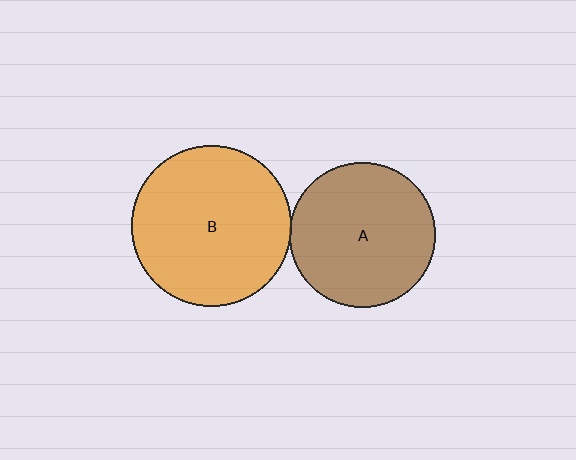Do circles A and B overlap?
Yes.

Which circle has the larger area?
Circle B (orange).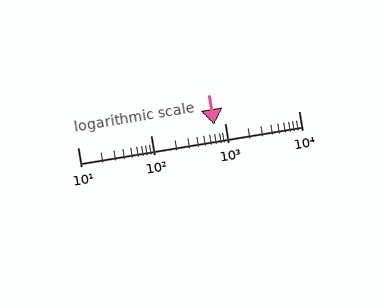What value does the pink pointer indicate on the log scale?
The pointer indicates approximately 710.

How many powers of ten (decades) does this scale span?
The scale spans 3 decades, from 10 to 10000.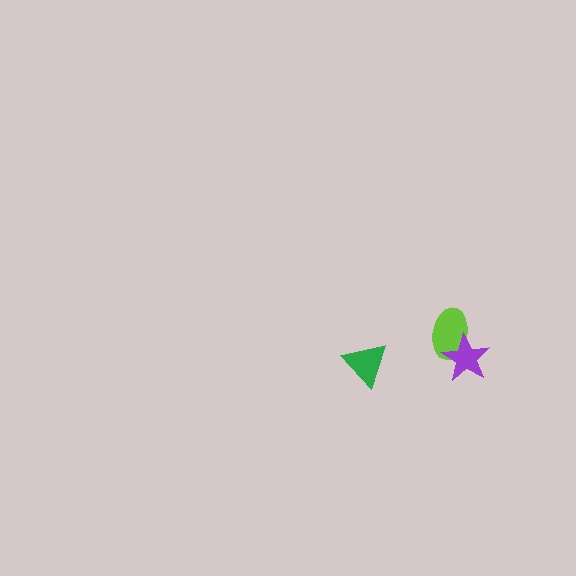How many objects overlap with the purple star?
1 object overlaps with the purple star.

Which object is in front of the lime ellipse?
The purple star is in front of the lime ellipse.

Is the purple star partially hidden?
No, no other shape covers it.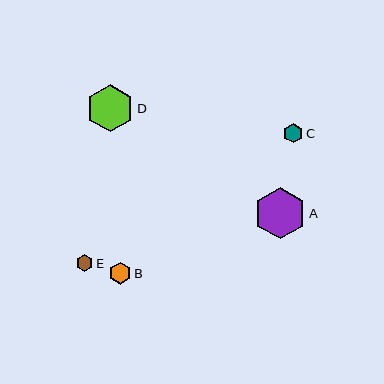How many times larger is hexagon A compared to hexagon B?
Hexagon A is approximately 2.3 times the size of hexagon B.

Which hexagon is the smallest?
Hexagon E is the smallest with a size of approximately 16 pixels.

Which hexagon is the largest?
Hexagon A is the largest with a size of approximately 51 pixels.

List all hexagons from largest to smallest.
From largest to smallest: A, D, B, C, E.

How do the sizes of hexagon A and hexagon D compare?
Hexagon A and hexagon D are approximately the same size.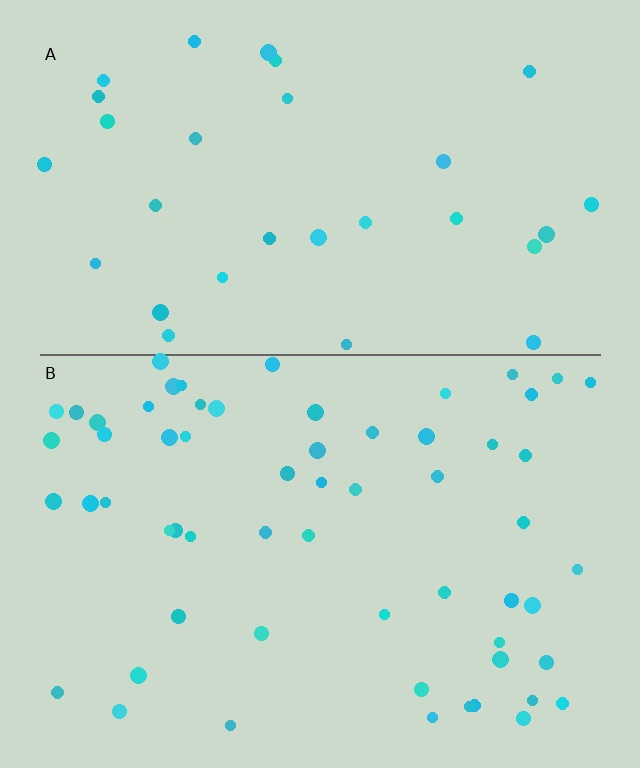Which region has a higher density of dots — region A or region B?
B (the bottom).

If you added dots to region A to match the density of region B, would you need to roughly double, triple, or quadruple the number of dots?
Approximately double.